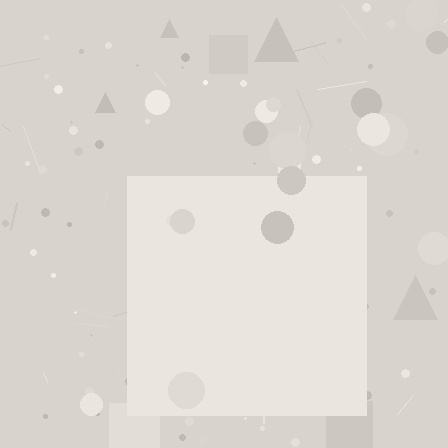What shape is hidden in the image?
A square is hidden in the image.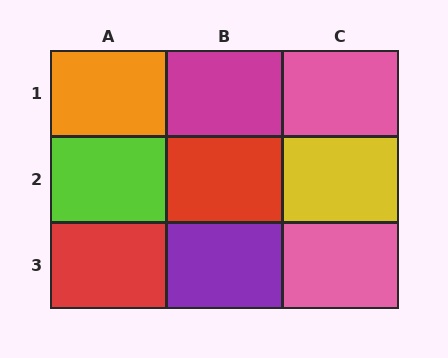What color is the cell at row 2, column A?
Lime.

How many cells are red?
2 cells are red.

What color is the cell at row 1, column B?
Magenta.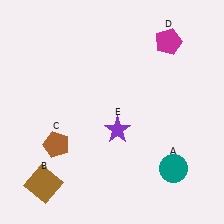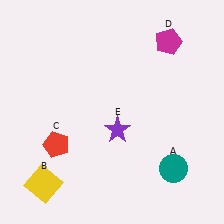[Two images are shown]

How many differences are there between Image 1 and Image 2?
There are 2 differences between the two images.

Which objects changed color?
B changed from brown to yellow. C changed from brown to red.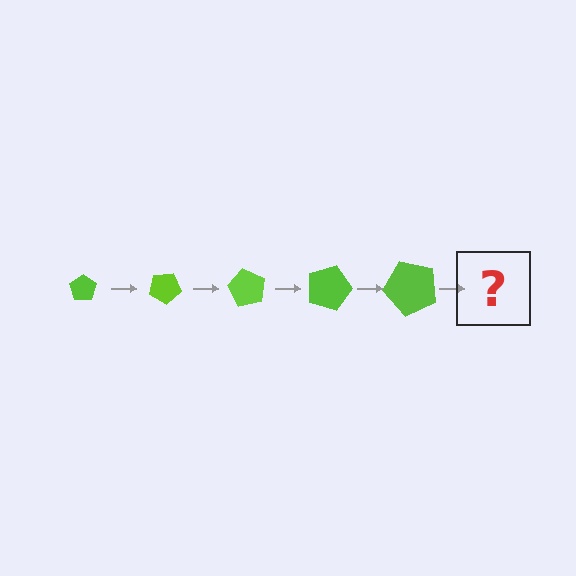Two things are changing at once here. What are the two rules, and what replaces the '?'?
The two rules are that the pentagon grows larger each step and it rotates 30 degrees each step. The '?' should be a pentagon, larger than the previous one and rotated 150 degrees from the start.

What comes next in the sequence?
The next element should be a pentagon, larger than the previous one and rotated 150 degrees from the start.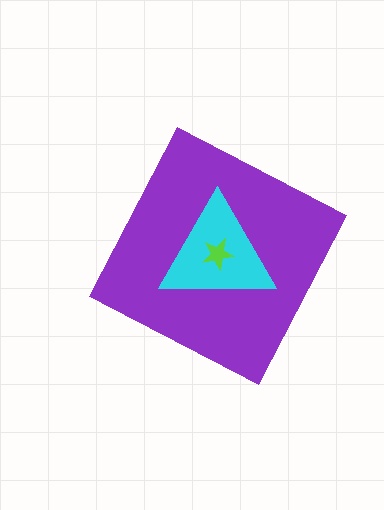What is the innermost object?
The lime star.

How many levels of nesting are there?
3.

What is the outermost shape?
The purple diamond.